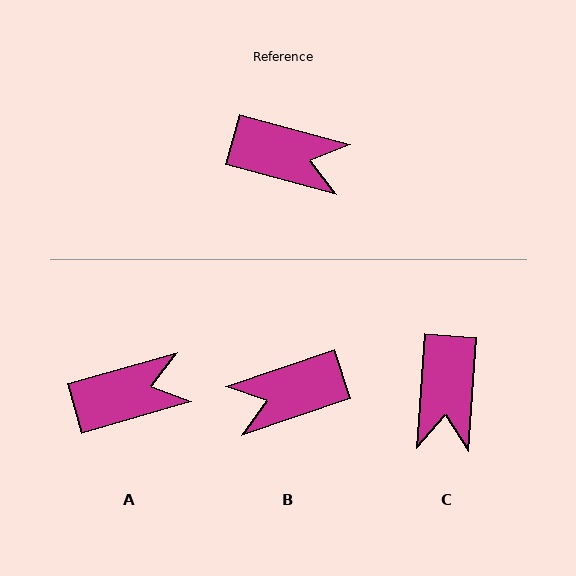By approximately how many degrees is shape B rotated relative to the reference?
Approximately 146 degrees clockwise.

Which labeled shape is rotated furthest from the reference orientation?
B, about 146 degrees away.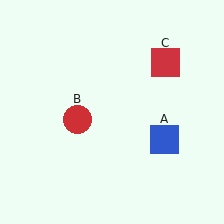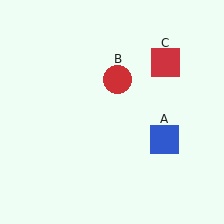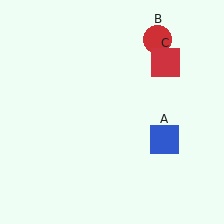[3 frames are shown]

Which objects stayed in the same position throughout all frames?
Blue square (object A) and red square (object C) remained stationary.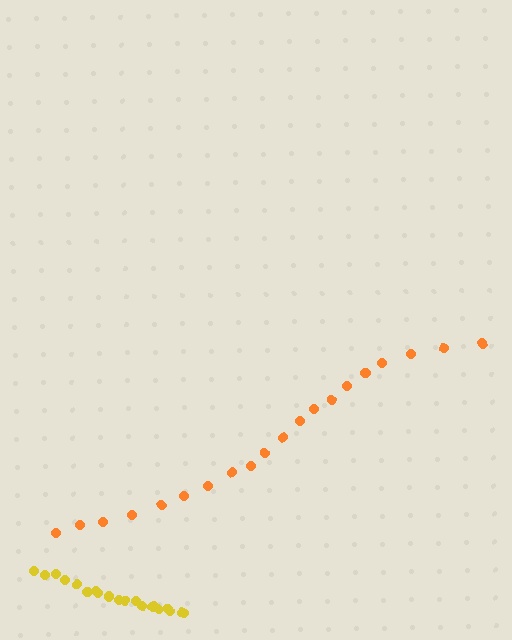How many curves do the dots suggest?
There are 2 distinct paths.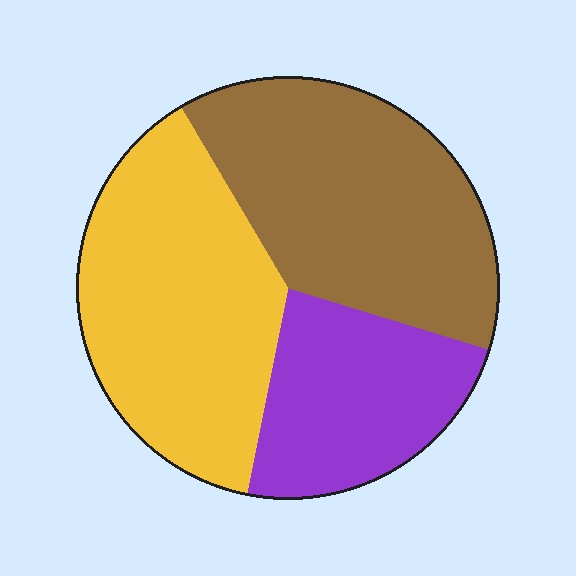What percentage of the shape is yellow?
Yellow covers around 40% of the shape.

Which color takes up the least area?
Purple, at roughly 25%.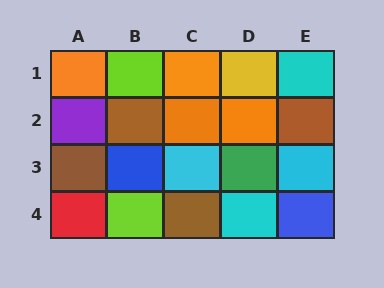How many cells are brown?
4 cells are brown.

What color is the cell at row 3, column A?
Brown.